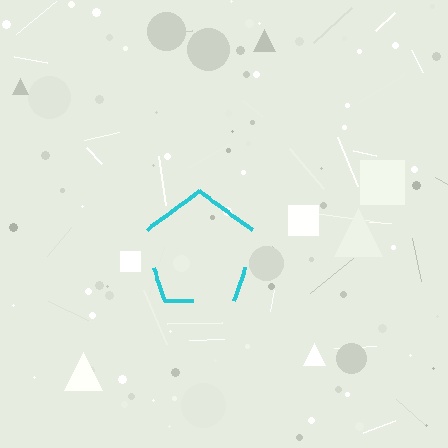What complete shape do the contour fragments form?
The contour fragments form a pentagon.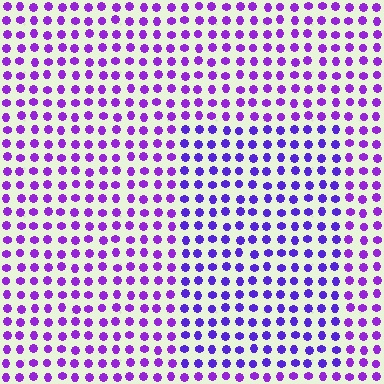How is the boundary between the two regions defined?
The boundary is defined purely by a slight shift in hue (about 22 degrees). Spacing, size, and orientation are identical on both sides.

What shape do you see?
I see a rectangle.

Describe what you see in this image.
The image is filled with small purple elements in a uniform arrangement. A rectangle-shaped region is visible where the elements are tinted to a slightly different hue, forming a subtle color boundary.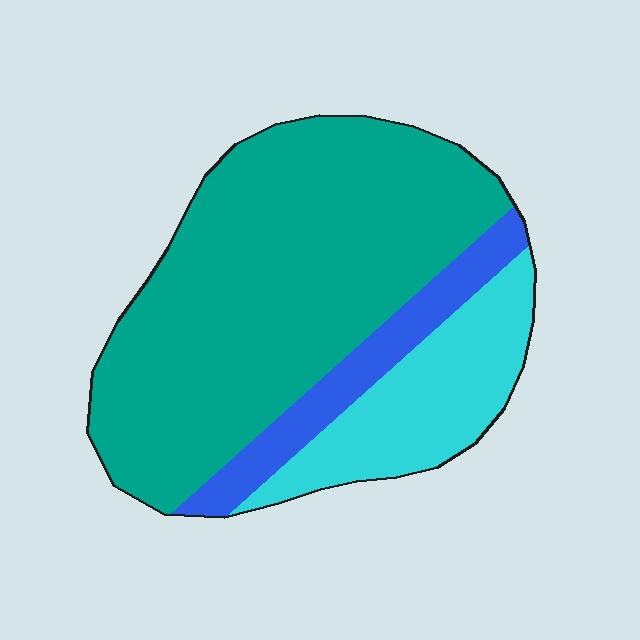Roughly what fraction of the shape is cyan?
Cyan takes up about one fifth (1/5) of the shape.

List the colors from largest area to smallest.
From largest to smallest: teal, cyan, blue.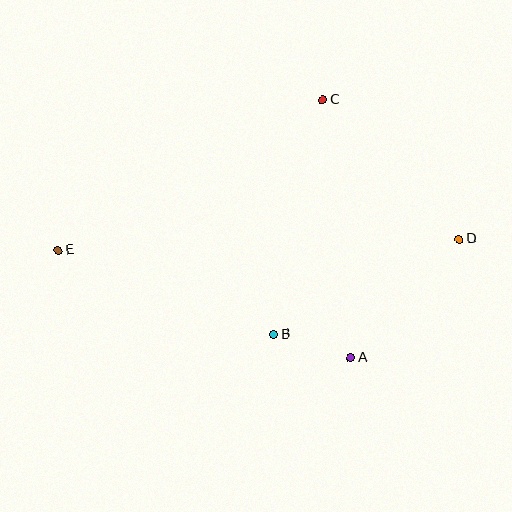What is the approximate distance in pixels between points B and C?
The distance between B and C is approximately 240 pixels.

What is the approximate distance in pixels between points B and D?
The distance between B and D is approximately 209 pixels.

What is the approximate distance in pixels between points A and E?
The distance between A and E is approximately 312 pixels.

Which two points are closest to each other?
Points A and B are closest to each other.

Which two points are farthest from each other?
Points D and E are farthest from each other.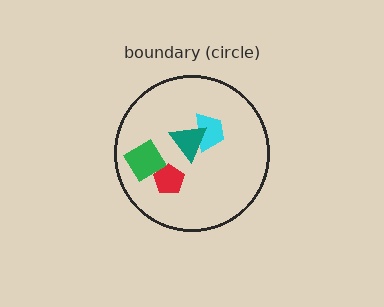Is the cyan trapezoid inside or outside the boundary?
Inside.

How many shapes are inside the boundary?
4 inside, 0 outside.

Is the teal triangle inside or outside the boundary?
Inside.